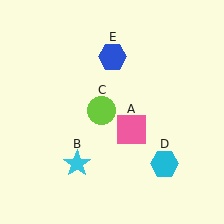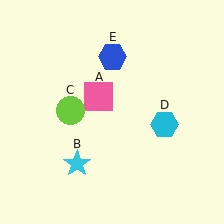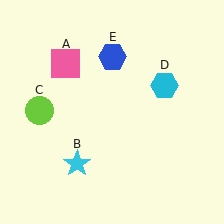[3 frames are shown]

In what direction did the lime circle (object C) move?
The lime circle (object C) moved left.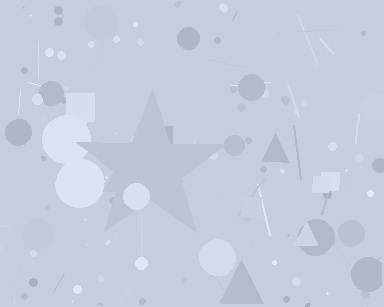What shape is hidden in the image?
A star is hidden in the image.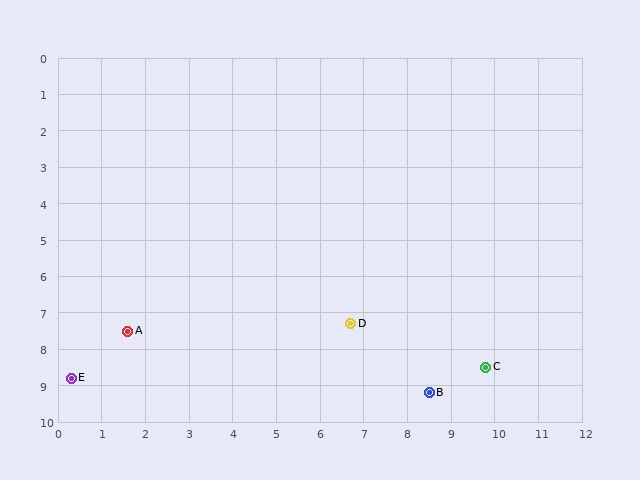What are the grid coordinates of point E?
Point E is at approximately (0.3, 8.8).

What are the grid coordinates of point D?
Point D is at approximately (6.7, 7.3).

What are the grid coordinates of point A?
Point A is at approximately (1.6, 7.5).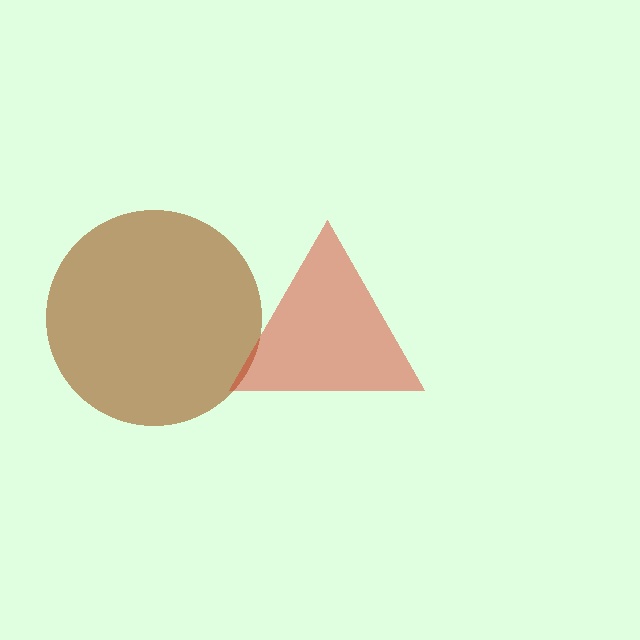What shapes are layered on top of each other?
The layered shapes are: a brown circle, a red triangle.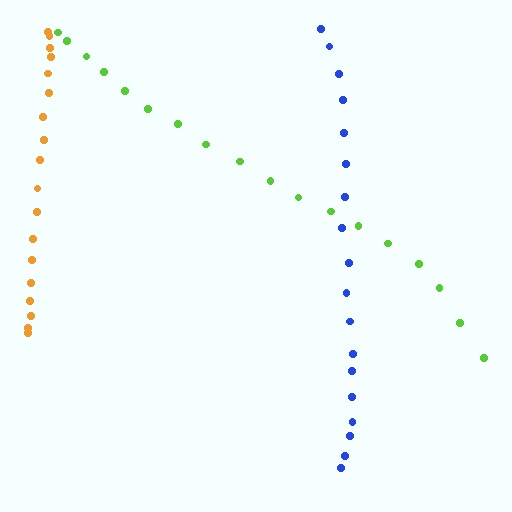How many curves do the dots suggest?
There are 3 distinct paths.